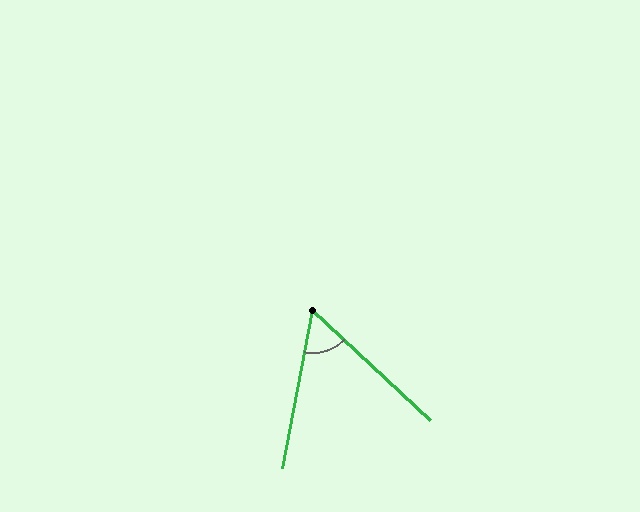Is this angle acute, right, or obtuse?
It is acute.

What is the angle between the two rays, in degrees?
Approximately 58 degrees.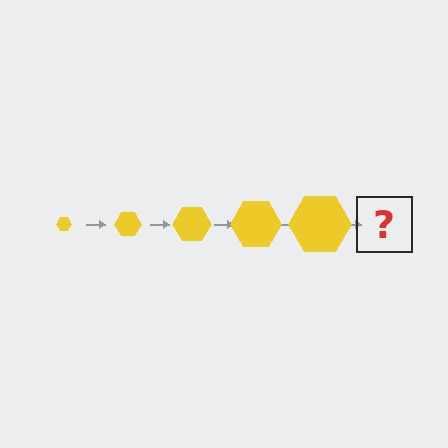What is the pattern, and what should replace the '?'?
The pattern is that the hexagon gets progressively larger each step. The '?' should be a yellow hexagon, larger than the previous one.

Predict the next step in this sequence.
The next step is a yellow hexagon, larger than the previous one.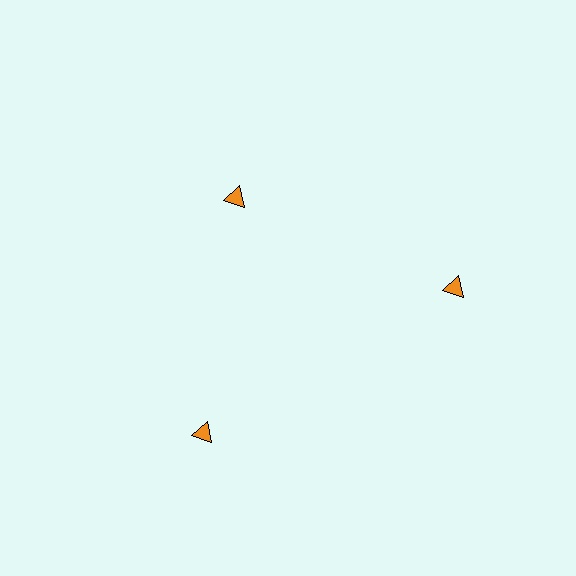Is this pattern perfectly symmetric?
No. The 3 orange triangles are arranged in a ring, but one element near the 11 o'clock position is pulled inward toward the center, breaking the 3-fold rotational symmetry.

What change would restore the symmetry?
The symmetry would be restored by moving it outward, back onto the ring so that all 3 triangles sit at equal angles and equal distance from the center.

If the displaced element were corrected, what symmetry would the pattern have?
It would have 3-fold rotational symmetry — the pattern would map onto itself every 120 degrees.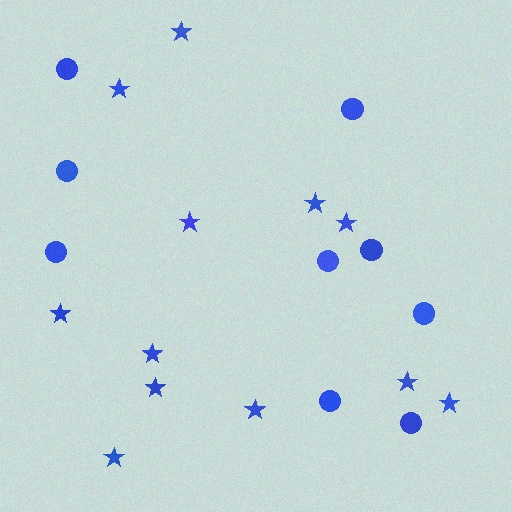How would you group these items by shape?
There are 2 groups: one group of stars (12) and one group of circles (9).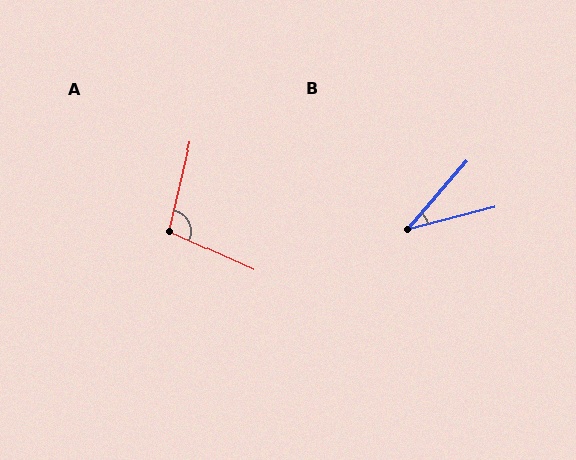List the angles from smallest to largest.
B (35°), A (101°).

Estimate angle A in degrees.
Approximately 101 degrees.